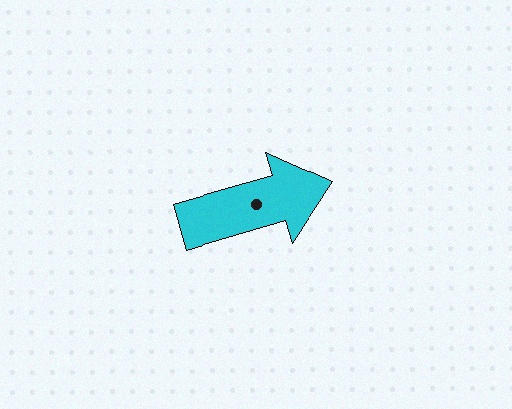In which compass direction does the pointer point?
East.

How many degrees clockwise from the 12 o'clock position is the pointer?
Approximately 74 degrees.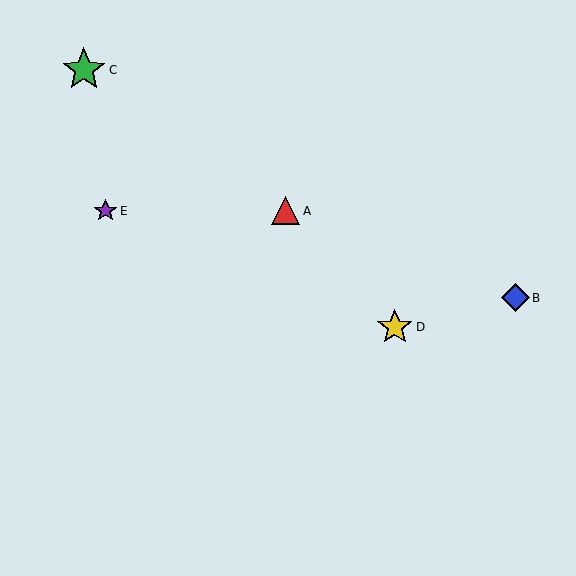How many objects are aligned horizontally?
2 objects (A, E) are aligned horizontally.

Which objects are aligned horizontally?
Objects A, E are aligned horizontally.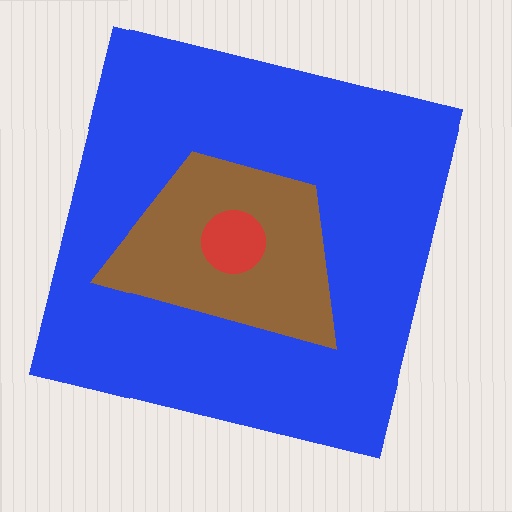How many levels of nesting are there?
3.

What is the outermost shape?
The blue square.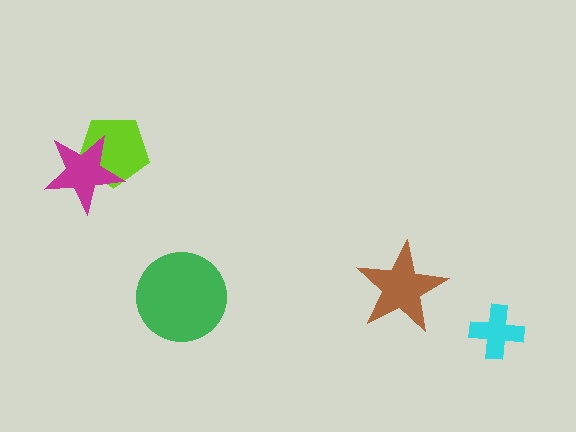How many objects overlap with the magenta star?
1 object overlaps with the magenta star.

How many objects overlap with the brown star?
0 objects overlap with the brown star.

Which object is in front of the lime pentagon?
The magenta star is in front of the lime pentagon.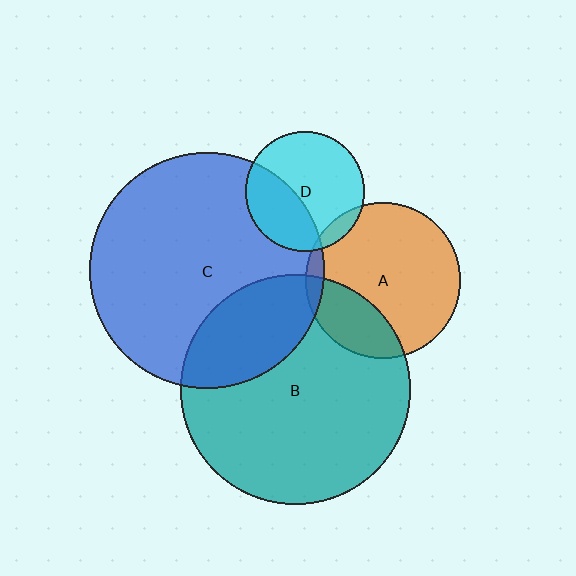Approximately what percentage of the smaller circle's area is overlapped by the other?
Approximately 35%.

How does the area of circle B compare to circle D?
Approximately 3.7 times.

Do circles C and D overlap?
Yes.